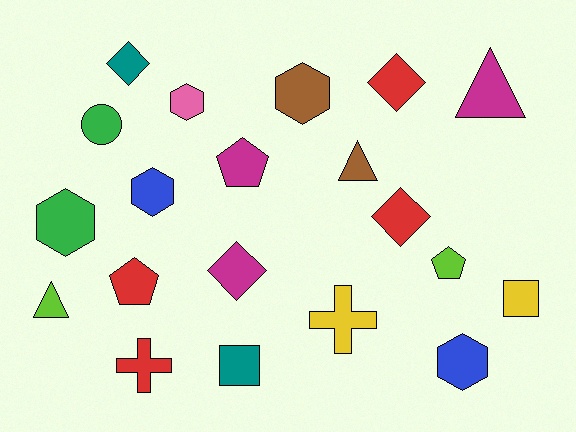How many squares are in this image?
There are 2 squares.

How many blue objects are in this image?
There are 2 blue objects.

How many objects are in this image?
There are 20 objects.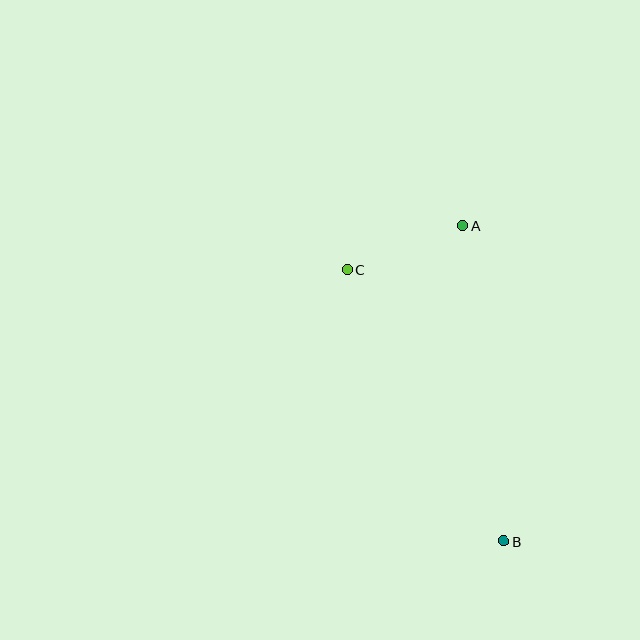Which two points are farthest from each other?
Points A and B are farthest from each other.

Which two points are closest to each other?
Points A and C are closest to each other.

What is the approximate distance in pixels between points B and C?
The distance between B and C is approximately 313 pixels.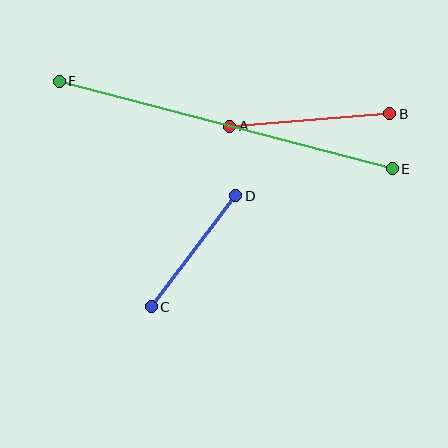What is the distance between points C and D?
The distance is approximately 139 pixels.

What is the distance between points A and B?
The distance is approximately 160 pixels.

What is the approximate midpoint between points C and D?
The midpoint is at approximately (194, 251) pixels.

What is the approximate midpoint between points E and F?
The midpoint is at approximately (226, 125) pixels.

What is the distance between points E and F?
The distance is approximately 344 pixels.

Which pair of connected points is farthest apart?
Points E and F are farthest apart.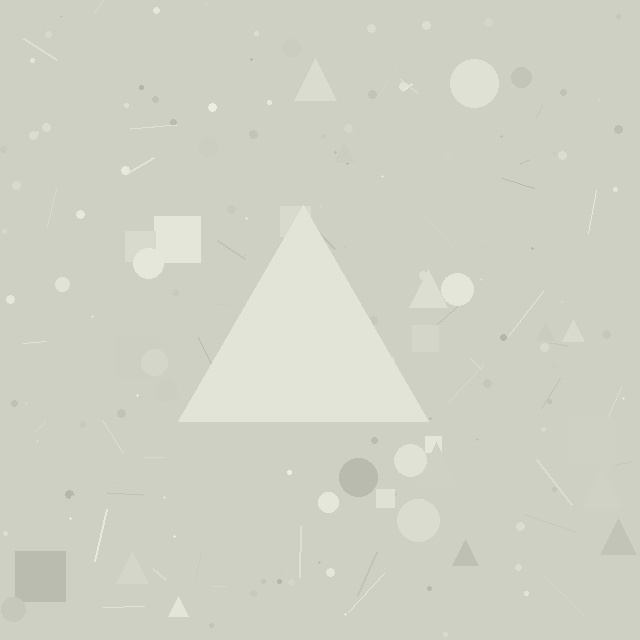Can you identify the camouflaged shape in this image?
The camouflaged shape is a triangle.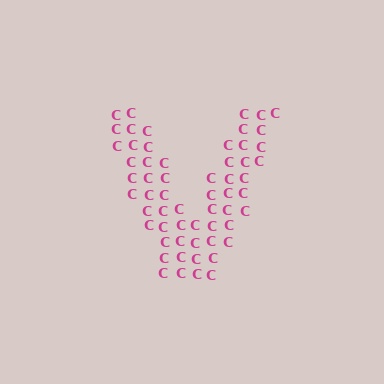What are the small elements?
The small elements are letter C's.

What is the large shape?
The large shape is the letter V.